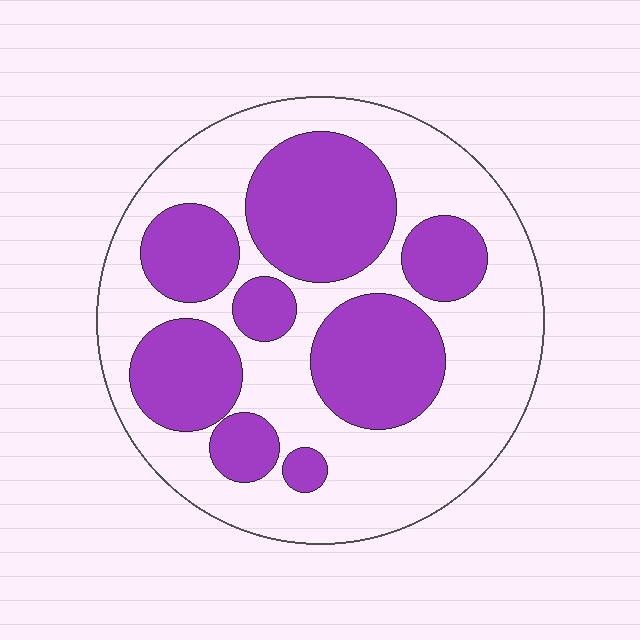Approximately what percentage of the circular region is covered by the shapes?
Approximately 40%.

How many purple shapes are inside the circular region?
8.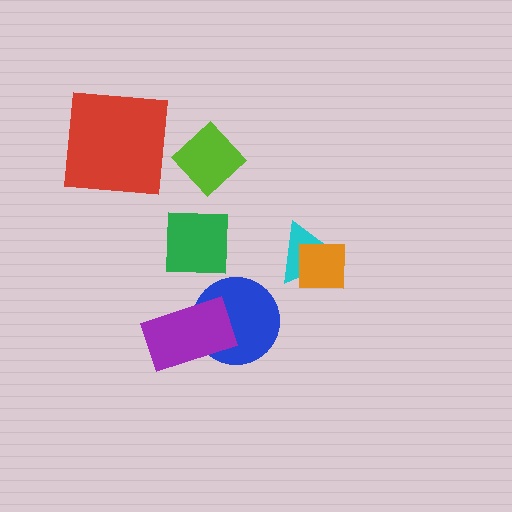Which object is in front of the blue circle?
The purple rectangle is in front of the blue circle.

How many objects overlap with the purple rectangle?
1 object overlaps with the purple rectangle.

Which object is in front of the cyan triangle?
The orange square is in front of the cyan triangle.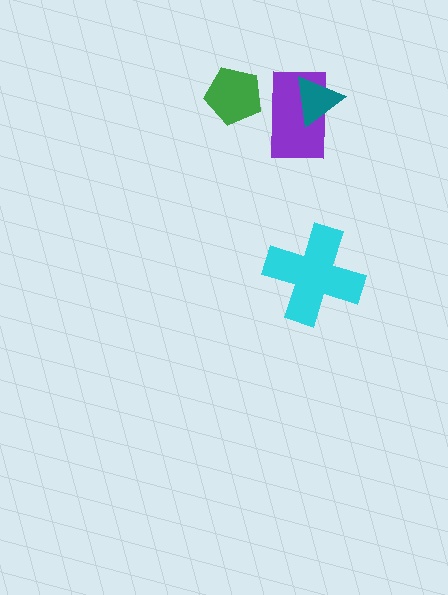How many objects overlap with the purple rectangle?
1 object overlaps with the purple rectangle.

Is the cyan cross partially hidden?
No, no other shape covers it.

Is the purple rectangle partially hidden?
Yes, it is partially covered by another shape.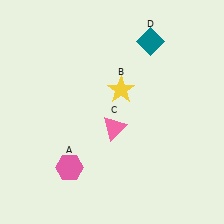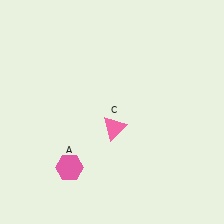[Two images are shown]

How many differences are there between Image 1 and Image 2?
There are 2 differences between the two images.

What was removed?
The teal diamond (D), the yellow star (B) were removed in Image 2.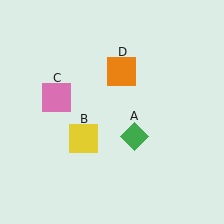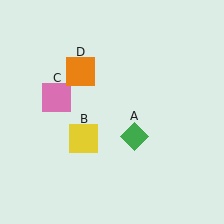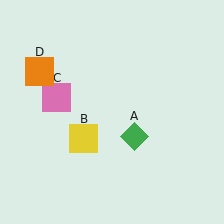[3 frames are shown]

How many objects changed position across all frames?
1 object changed position: orange square (object D).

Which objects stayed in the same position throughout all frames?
Green diamond (object A) and yellow square (object B) and pink square (object C) remained stationary.